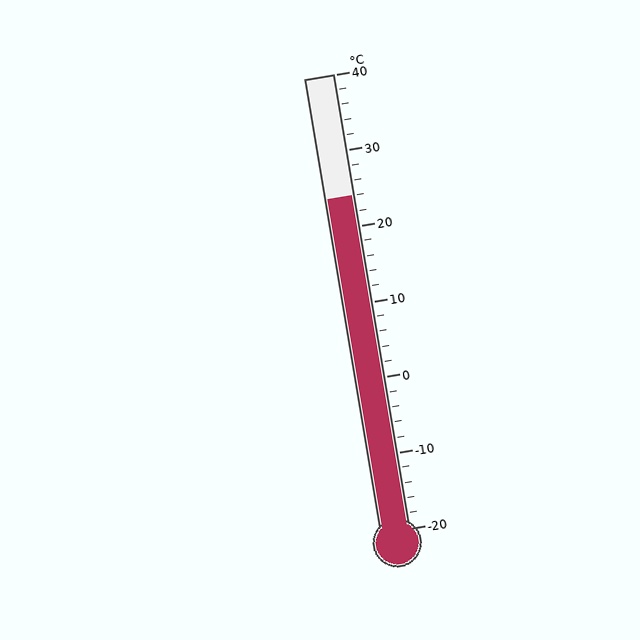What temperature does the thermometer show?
The thermometer shows approximately 24°C.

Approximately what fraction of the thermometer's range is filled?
The thermometer is filled to approximately 75% of its range.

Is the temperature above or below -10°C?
The temperature is above -10°C.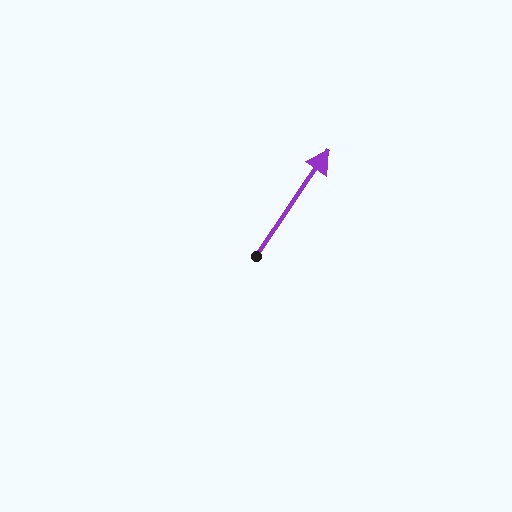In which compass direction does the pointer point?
Northeast.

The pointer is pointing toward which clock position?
Roughly 1 o'clock.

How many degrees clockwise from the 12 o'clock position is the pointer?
Approximately 34 degrees.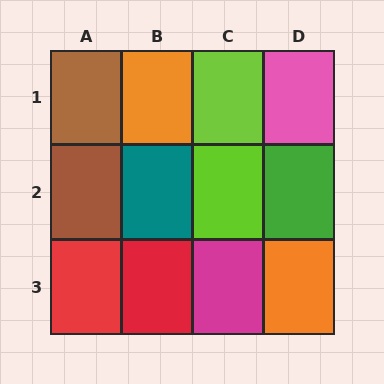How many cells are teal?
1 cell is teal.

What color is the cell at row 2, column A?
Brown.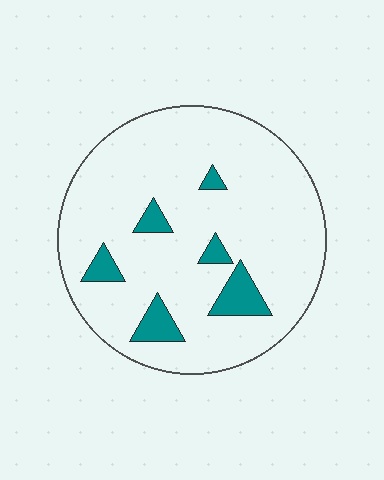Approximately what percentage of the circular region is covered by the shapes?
Approximately 10%.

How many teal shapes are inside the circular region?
6.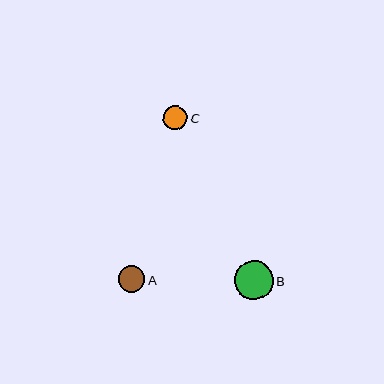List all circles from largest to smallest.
From largest to smallest: B, A, C.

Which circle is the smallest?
Circle C is the smallest with a size of approximately 24 pixels.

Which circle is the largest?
Circle B is the largest with a size of approximately 39 pixels.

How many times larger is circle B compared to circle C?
Circle B is approximately 1.6 times the size of circle C.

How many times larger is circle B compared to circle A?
Circle B is approximately 1.5 times the size of circle A.